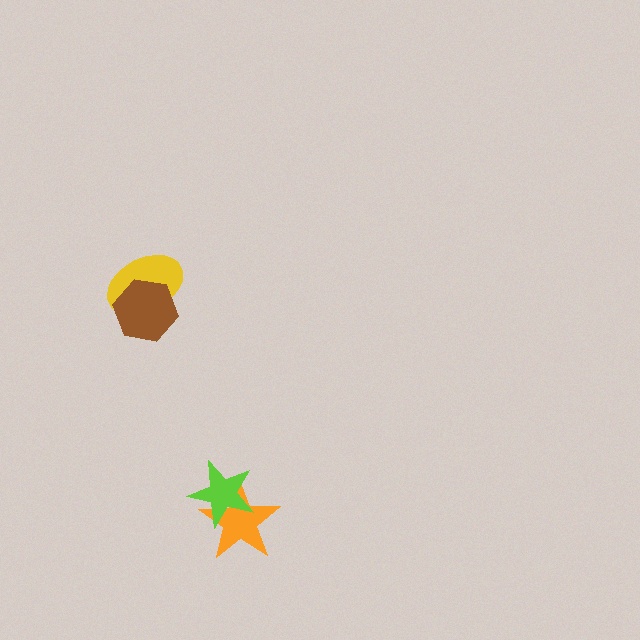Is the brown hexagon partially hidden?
No, no other shape covers it.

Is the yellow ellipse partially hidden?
Yes, it is partially covered by another shape.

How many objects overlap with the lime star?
1 object overlaps with the lime star.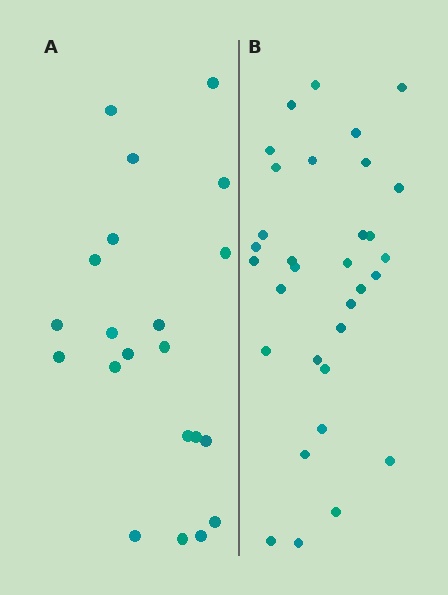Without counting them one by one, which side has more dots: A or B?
Region B (the right region) has more dots.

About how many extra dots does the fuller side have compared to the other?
Region B has roughly 12 or so more dots than region A.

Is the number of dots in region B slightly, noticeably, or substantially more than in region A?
Region B has substantially more. The ratio is roughly 1.5 to 1.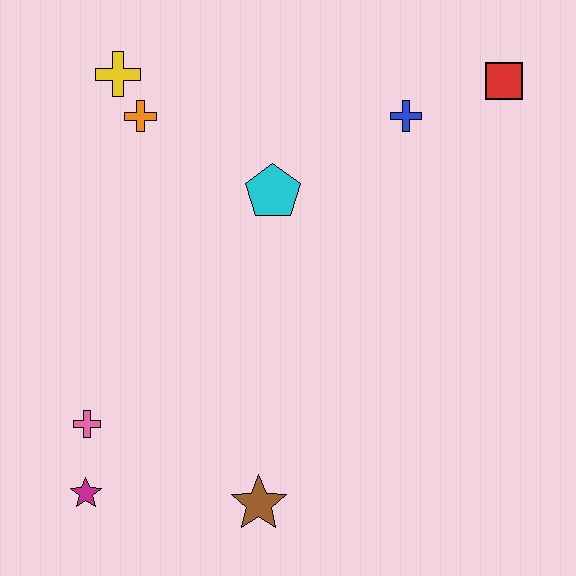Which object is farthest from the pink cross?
The red square is farthest from the pink cross.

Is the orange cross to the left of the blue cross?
Yes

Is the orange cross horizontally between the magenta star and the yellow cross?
No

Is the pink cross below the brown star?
No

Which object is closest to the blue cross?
The red square is closest to the blue cross.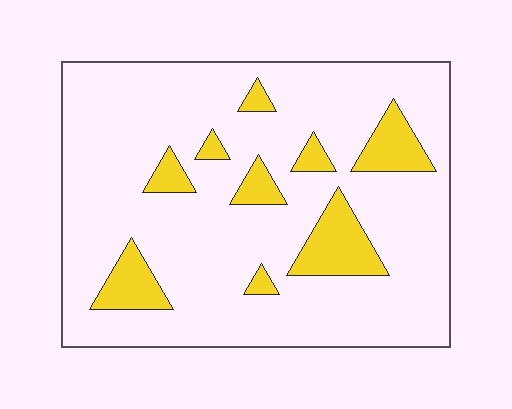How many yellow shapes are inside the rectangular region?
9.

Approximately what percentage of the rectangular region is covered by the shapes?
Approximately 15%.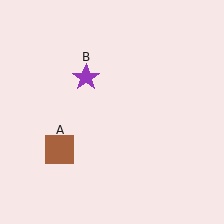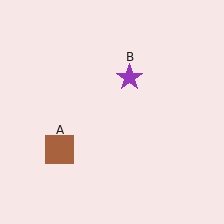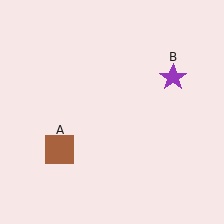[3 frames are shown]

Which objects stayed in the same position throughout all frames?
Brown square (object A) remained stationary.